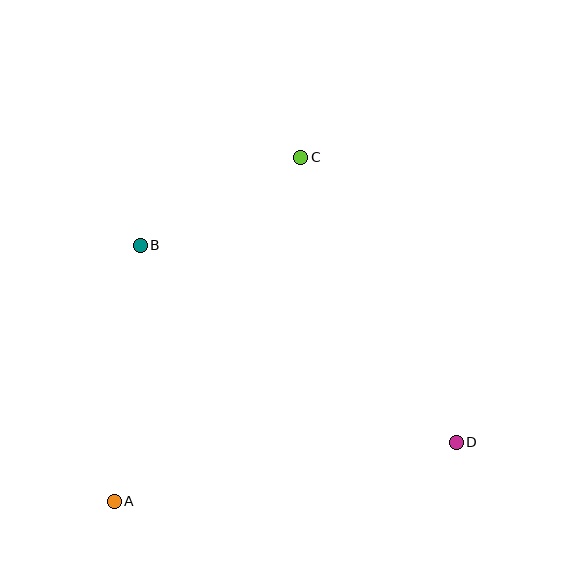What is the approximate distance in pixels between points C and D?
The distance between C and D is approximately 324 pixels.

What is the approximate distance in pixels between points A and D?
The distance between A and D is approximately 347 pixels.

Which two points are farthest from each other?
Points A and C are farthest from each other.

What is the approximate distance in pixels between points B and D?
The distance between B and D is approximately 372 pixels.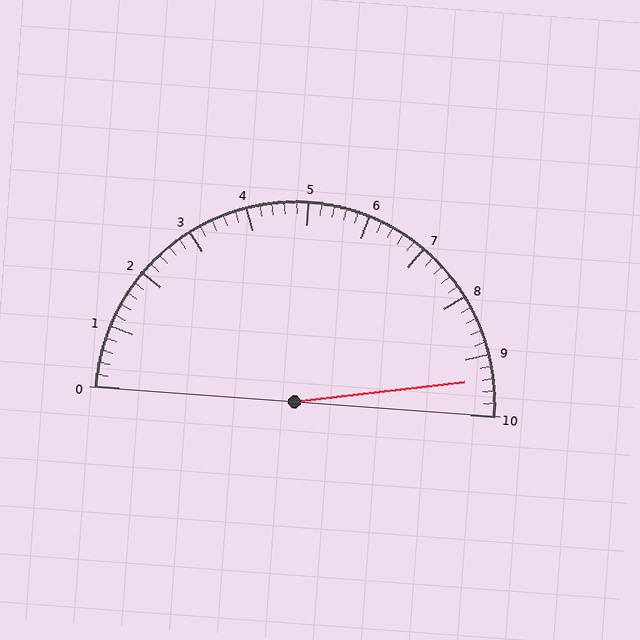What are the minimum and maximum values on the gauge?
The gauge ranges from 0 to 10.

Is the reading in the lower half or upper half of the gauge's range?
The reading is in the upper half of the range (0 to 10).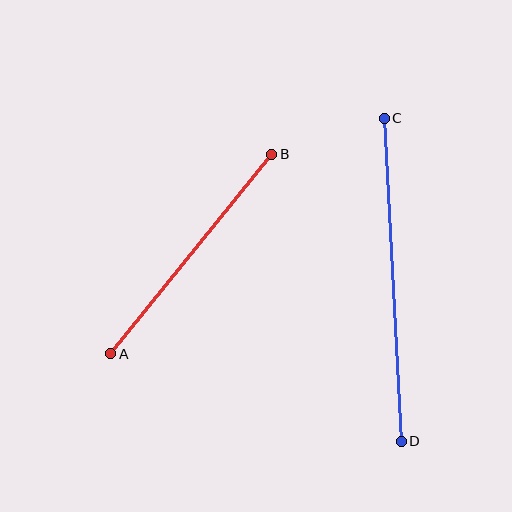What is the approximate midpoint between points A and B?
The midpoint is at approximately (191, 254) pixels.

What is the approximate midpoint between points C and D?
The midpoint is at approximately (393, 280) pixels.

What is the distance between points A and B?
The distance is approximately 257 pixels.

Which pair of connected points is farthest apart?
Points C and D are farthest apart.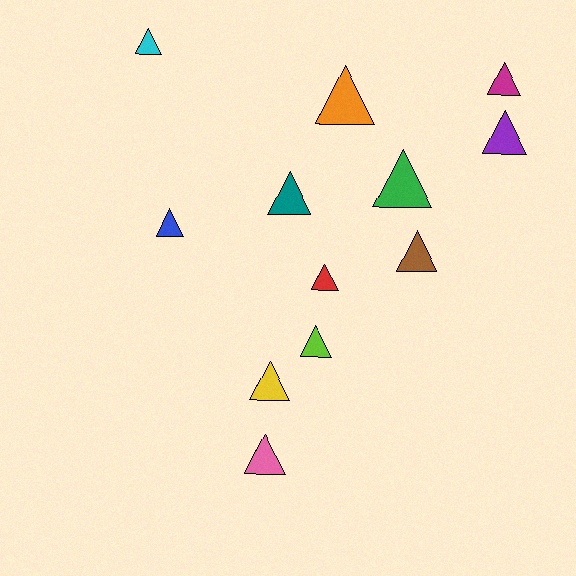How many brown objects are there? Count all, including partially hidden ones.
There is 1 brown object.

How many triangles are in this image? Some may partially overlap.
There are 12 triangles.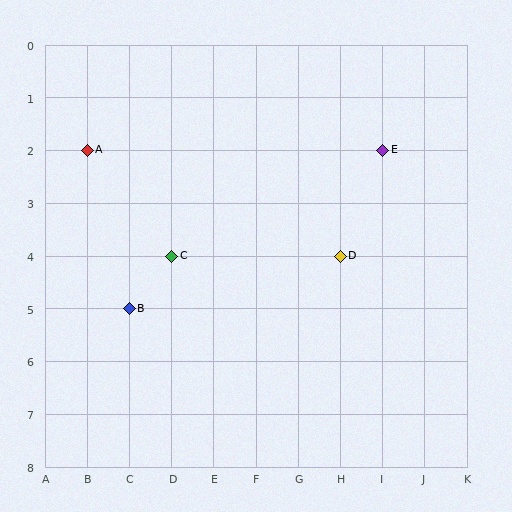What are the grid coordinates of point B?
Point B is at grid coordinates (C, 5).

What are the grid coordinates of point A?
Point A is at grid coordinates (B, 2).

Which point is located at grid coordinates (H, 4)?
Point D is at (H, 4).